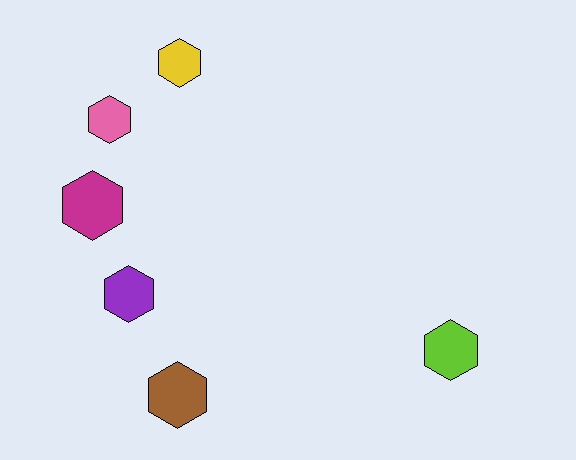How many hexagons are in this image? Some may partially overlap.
There are 6 hexagons.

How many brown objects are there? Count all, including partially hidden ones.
There is 1 brown object.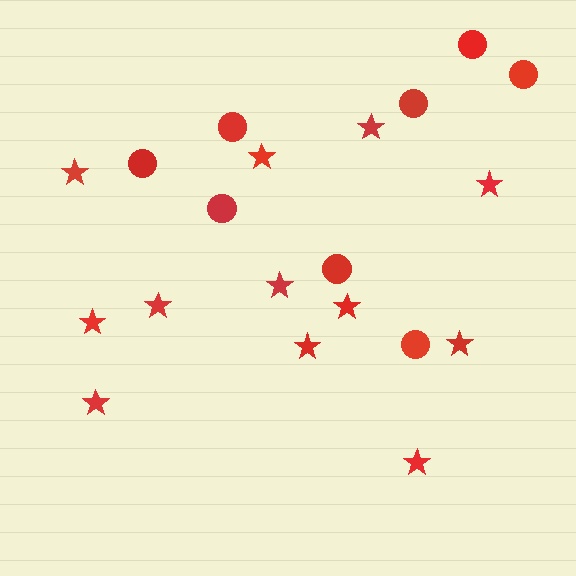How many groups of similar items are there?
There are 2 groups: one group of stars (12) and one group of circles (8).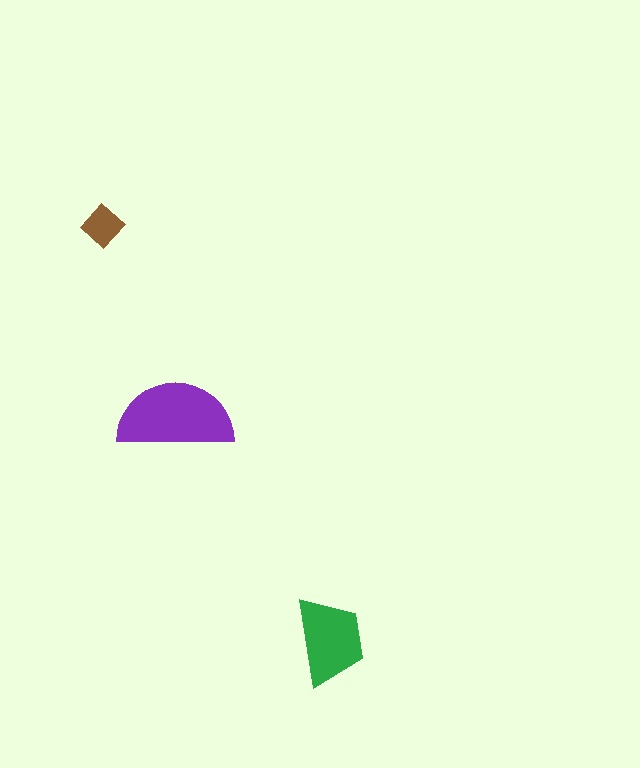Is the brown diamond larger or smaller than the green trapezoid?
Smaller.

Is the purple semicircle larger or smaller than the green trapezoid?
Larger.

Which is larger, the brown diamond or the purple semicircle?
The purple semicircle.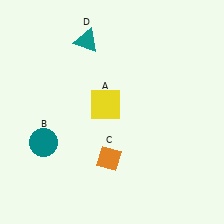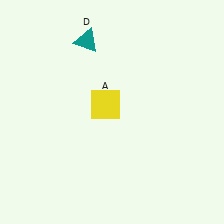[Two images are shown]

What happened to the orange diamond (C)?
The orange diamond (C) was removed in Image 2. It was in the bottom-left area of Image 1.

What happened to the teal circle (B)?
The teal circle (B) was removed in Image 2. It was in the bottom-left area of Image 1.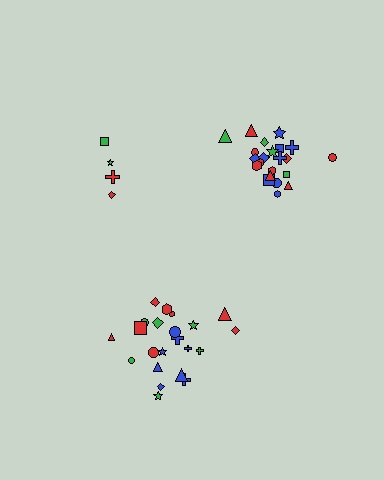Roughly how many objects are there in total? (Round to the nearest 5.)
Roughly 50 objects in total.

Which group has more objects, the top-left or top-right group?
The top-right group.